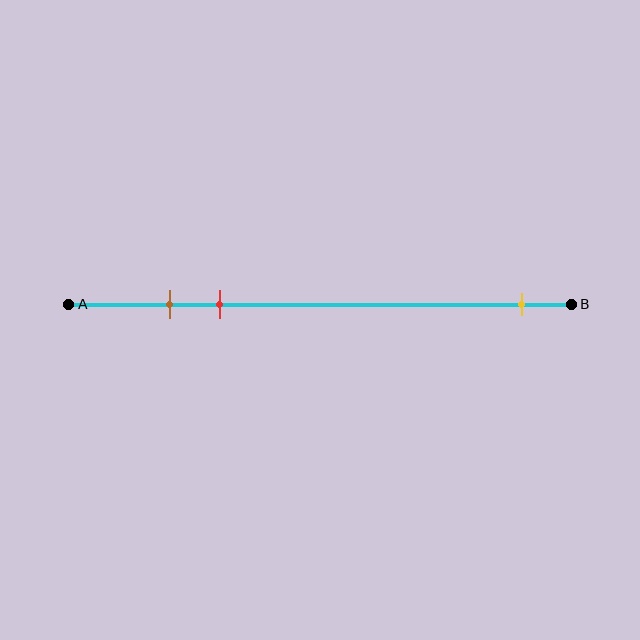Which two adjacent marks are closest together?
The brown and red marks are the closest adjacent pair.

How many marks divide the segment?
There are 3 marks dividing the segment.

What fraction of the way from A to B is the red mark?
The red mark is approximately 30% (0.3) of the way from A to B.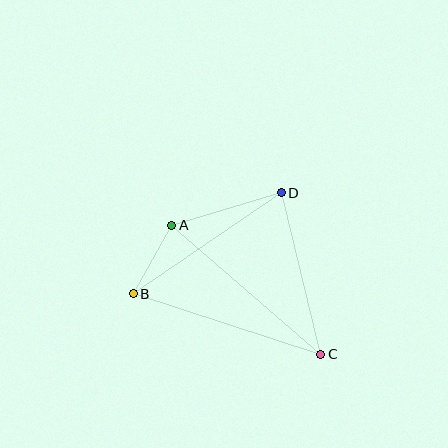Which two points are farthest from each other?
Points A and C are farthest from each other.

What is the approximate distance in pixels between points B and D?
The distance between B and D is approximately 179 pixels.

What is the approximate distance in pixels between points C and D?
The distance between C and D is approximately 167 pixels.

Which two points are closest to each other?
Points A and B are closest to each other.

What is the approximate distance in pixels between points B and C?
The distance between B and C is approximately 197 pixels.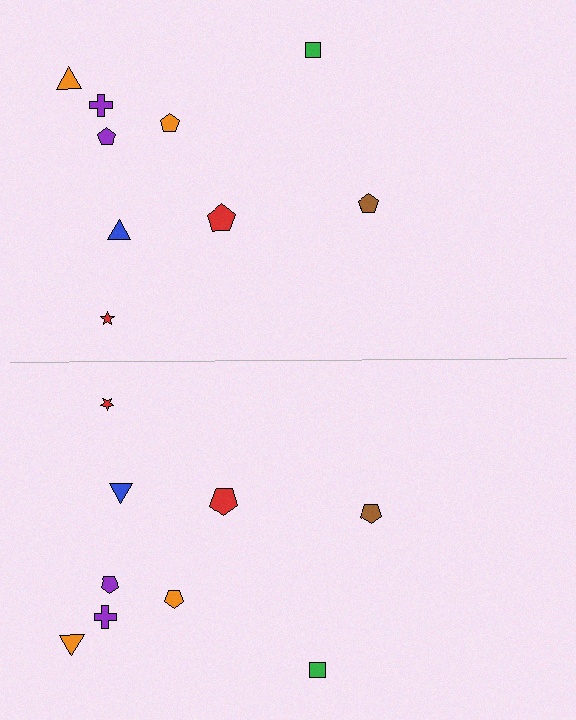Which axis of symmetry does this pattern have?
The pattern has a horizontal axis of symmetry running through the center of the image.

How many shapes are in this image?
There are 18 shapes in this image.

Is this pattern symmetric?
Yes, this pattern has bilateral (reflection) symmetry.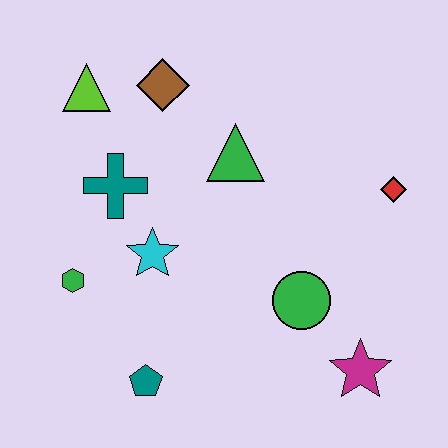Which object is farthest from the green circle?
The lime triangle is farthest from the green circle.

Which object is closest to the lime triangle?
The brown diamond is closest to the lime triangle.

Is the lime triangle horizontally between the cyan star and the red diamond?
No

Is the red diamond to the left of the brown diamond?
No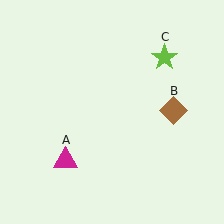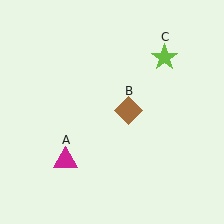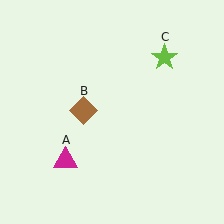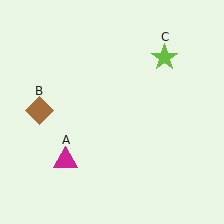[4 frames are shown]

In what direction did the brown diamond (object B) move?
The brown diamond (object B) moved left.